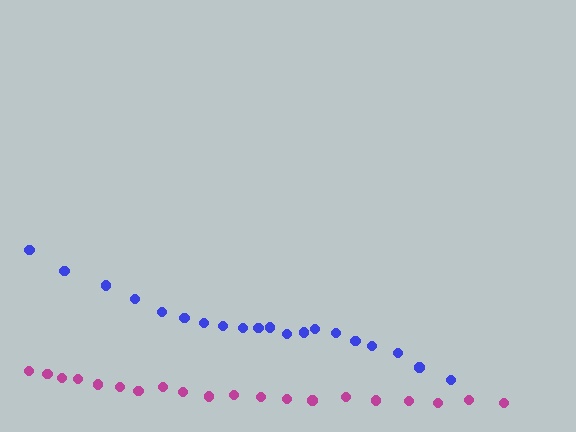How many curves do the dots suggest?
There are 2 distinct paths.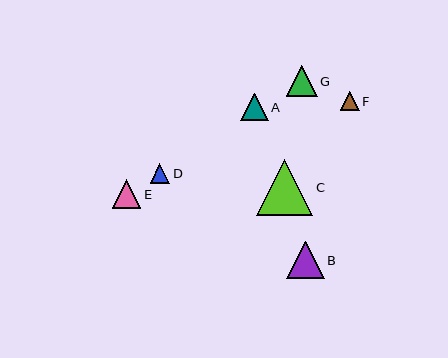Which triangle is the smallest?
Triangle F is the smallest with a size of approximately 19 pixels.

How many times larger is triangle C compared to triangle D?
Triangle C is approximately 2.8 times the size of triangle D.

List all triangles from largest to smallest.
From largest to smallest: C, B, G, E, A, D, F.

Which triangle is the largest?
Triangle C is the largest with a size of approximately 56 pixels.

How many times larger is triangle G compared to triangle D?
Triangle G is approximately 1.6 times the size of triangle D.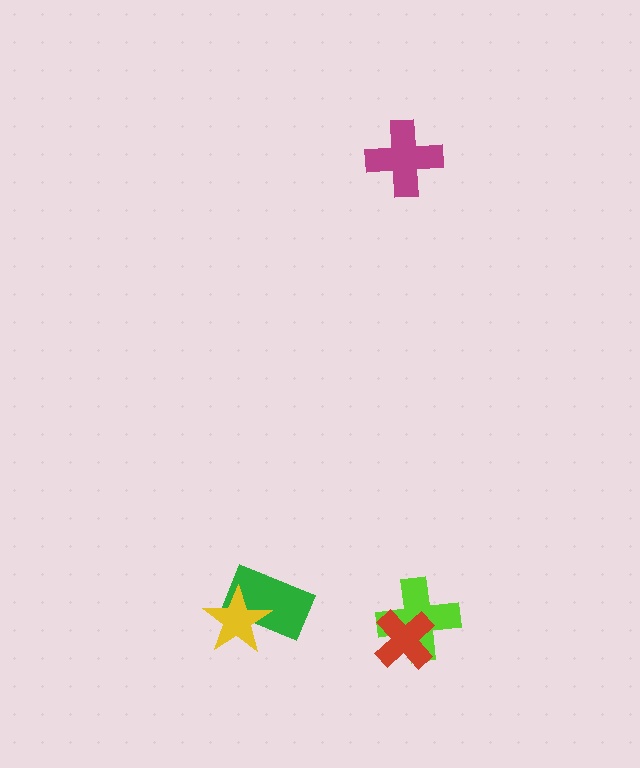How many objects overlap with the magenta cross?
0 objects overlap with the magenta cross.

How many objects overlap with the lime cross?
1 object overlaps with the lime cross.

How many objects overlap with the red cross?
1 object overlaps with the red cross.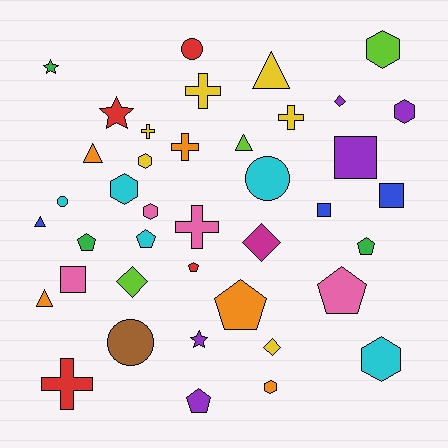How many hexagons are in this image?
There are 7 hexagons.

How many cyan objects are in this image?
There are 5 cyan objects.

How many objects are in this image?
There are 40 objects.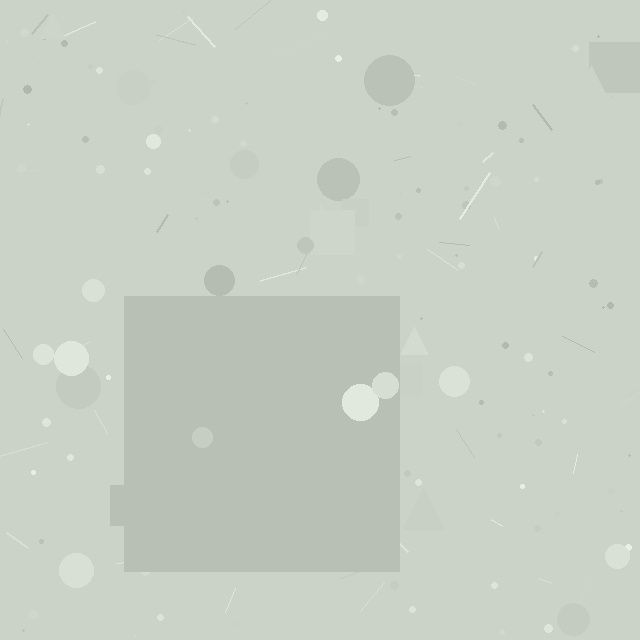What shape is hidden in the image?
A square is hidden in the image.